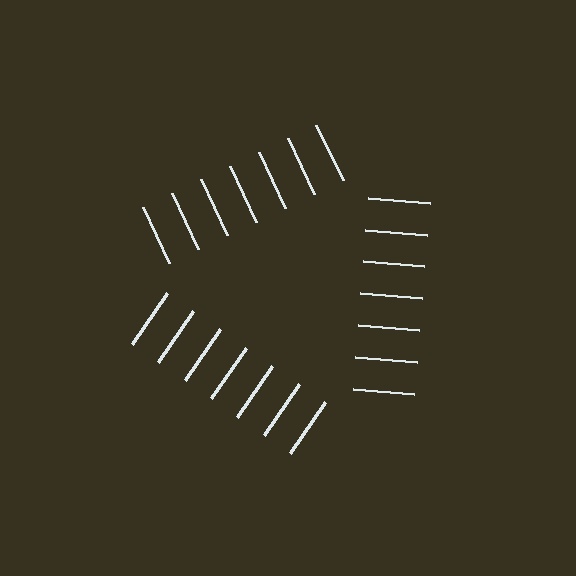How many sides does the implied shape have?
3 sides — the line-ends trace a triangle.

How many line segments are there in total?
21 — 7 along each of the 3 edges.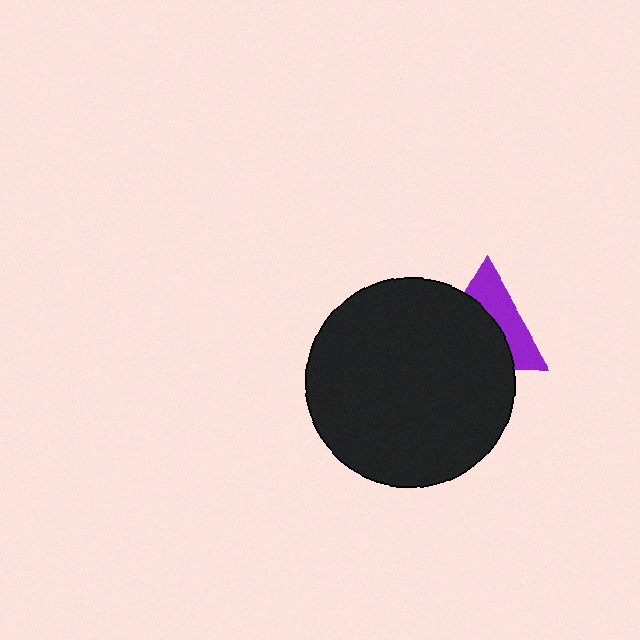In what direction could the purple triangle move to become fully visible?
The purple triangle could move toward the upper-right. That would shift it out from behind the black circle entirely.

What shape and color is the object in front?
The object in front is a black circle.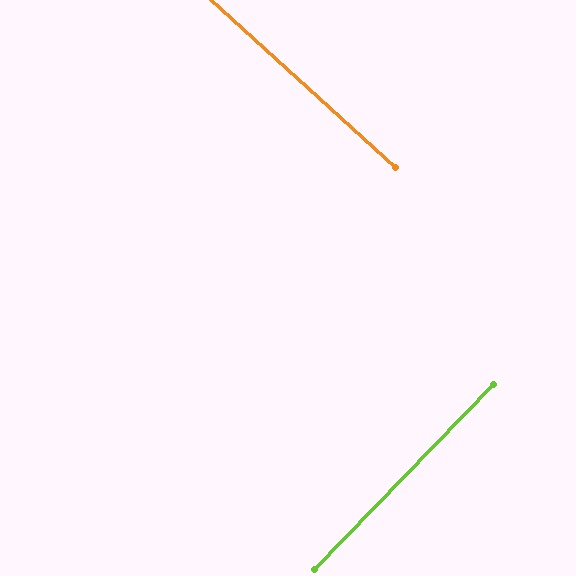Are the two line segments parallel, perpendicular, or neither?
Perpendicular — they meet at approximately 88°.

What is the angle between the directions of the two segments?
Approximately 88 degrees.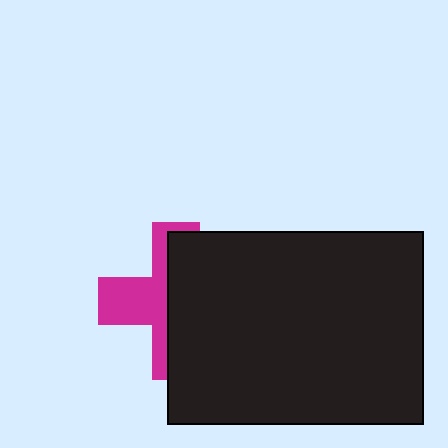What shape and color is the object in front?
The object in front is a black rectangle.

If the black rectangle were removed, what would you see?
You would see the complete magenta cross.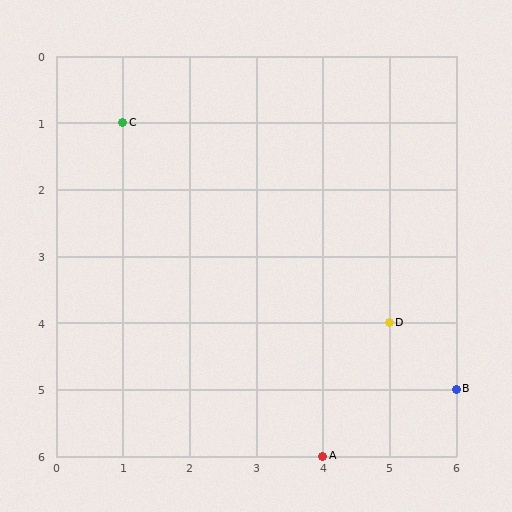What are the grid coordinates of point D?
Point D is at grid coordinates (5, 4).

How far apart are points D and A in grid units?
Points D and A are 1 column and 2 rows apart (about 2.2 grid units diagonally).